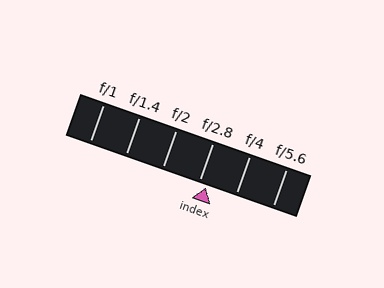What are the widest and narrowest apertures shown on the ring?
The widest aperture shown is f/1 and the narrowest is f/5.6.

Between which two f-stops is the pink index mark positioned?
The index mark is between f/2.8 and f/4.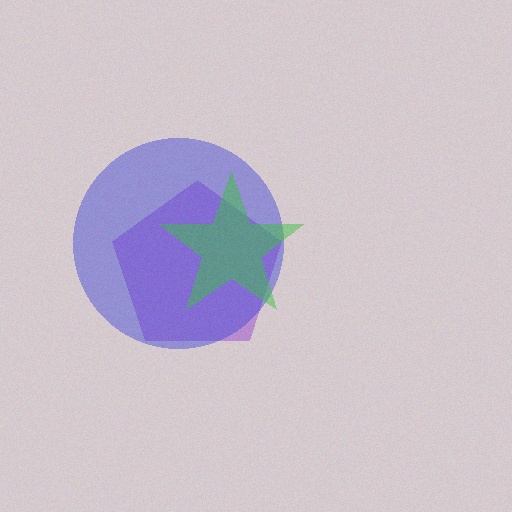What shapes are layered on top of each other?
The layered shapes are: a purple pentagon, a blue circle, a green star.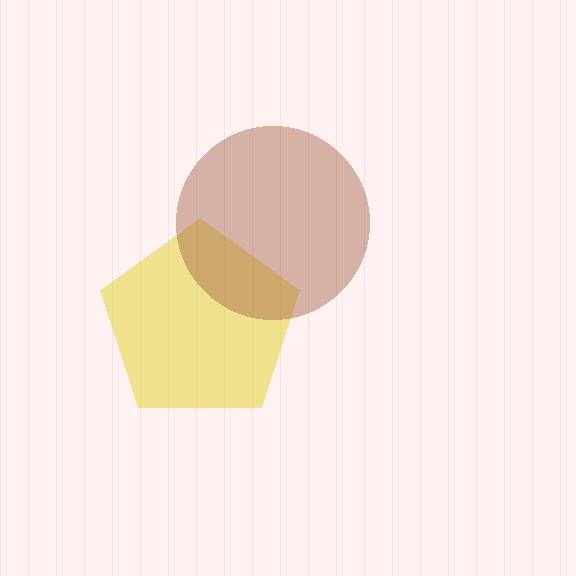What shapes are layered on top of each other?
The layered shapes are: a yellow pentagon, a brown circle.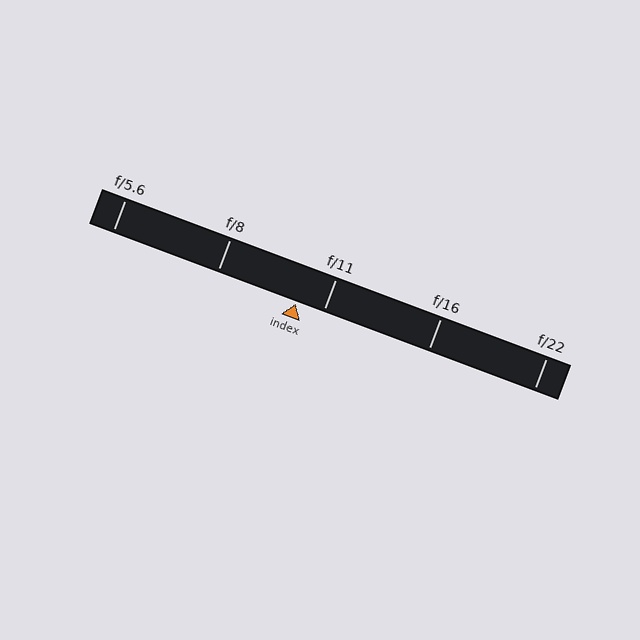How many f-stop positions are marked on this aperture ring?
There are 5 f-stop positions marked.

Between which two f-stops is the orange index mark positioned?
The index mark is between f/8 and f/11.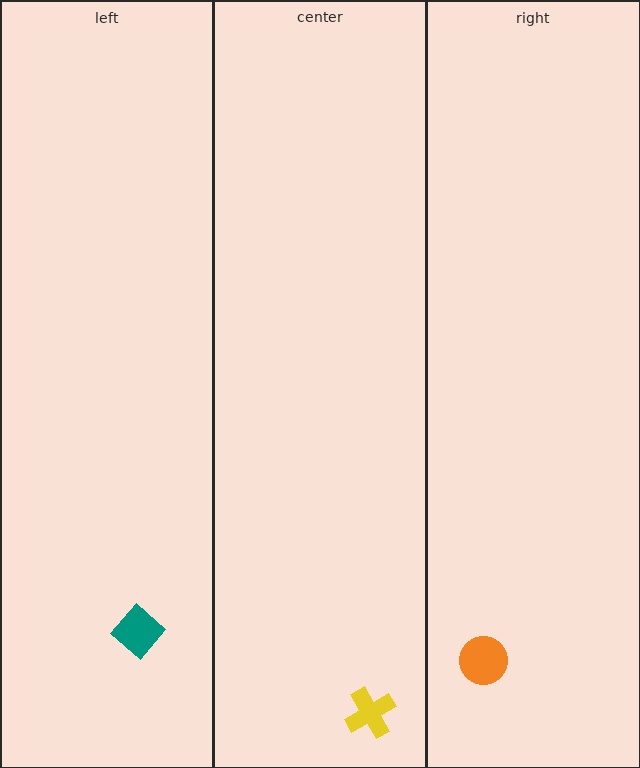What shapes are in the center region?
The yellow cross.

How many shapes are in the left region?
1.